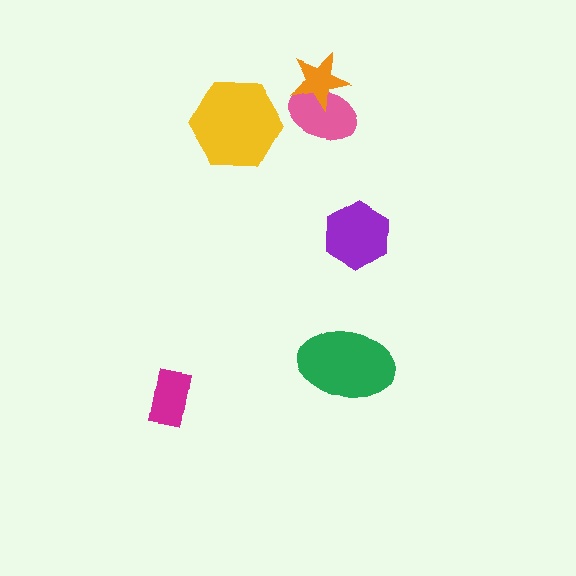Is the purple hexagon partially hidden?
No, no other shape covers it.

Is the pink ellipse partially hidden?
Yes, it is partially covered by another shape.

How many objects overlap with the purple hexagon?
0 objects overlap with the purple hexagon.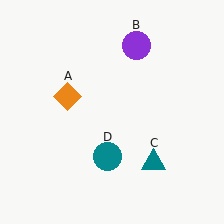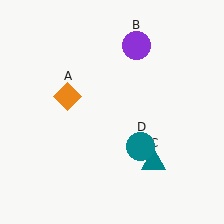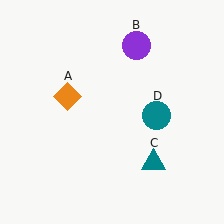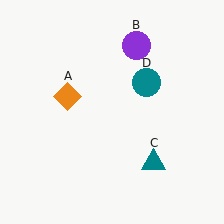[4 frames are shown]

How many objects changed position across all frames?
1 object changed position: teal circle (object D).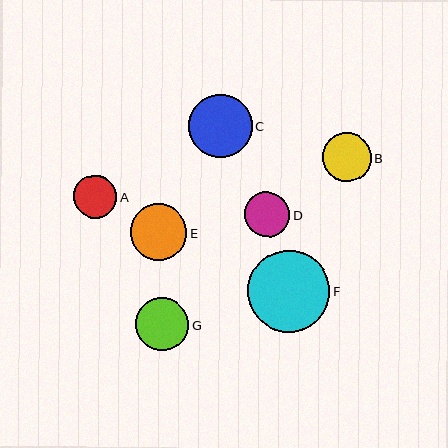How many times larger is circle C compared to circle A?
Circle C is approximately 1.5 times the size of circle A.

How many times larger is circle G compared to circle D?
Circle G is approximately 1.2 times the size of circle D.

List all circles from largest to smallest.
From largest to smallest: F, C, E, G, B, D, A.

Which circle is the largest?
Circle F is the largest with a size of approximately 82 pixels.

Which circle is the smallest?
Circle A is the smallest with a size of approximately 43 pixels.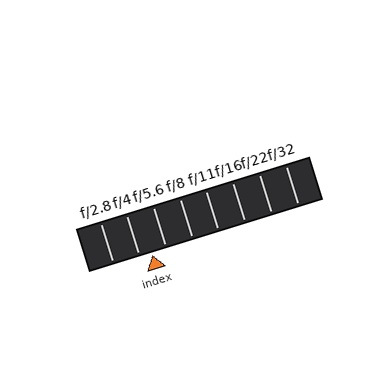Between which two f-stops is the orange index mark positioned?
The index mark is between f/4 and f/5.6.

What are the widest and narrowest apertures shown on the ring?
The widest aperture shown is f/2.8 and the narrowest is f/32.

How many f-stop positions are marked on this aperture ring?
There are 8 f-stop positions marked.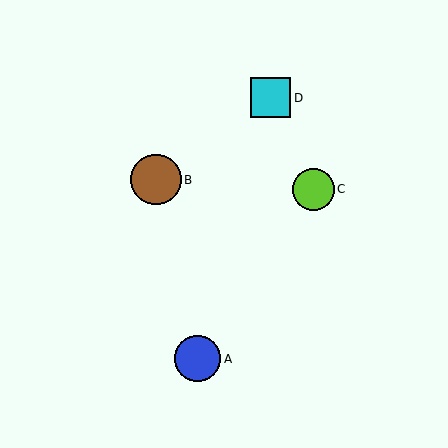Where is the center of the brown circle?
The center of the brown circle is at (156, 180).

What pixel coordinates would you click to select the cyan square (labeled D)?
Click at (270, 98) to select the cyan square D.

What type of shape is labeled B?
Shape B is a brown circle.